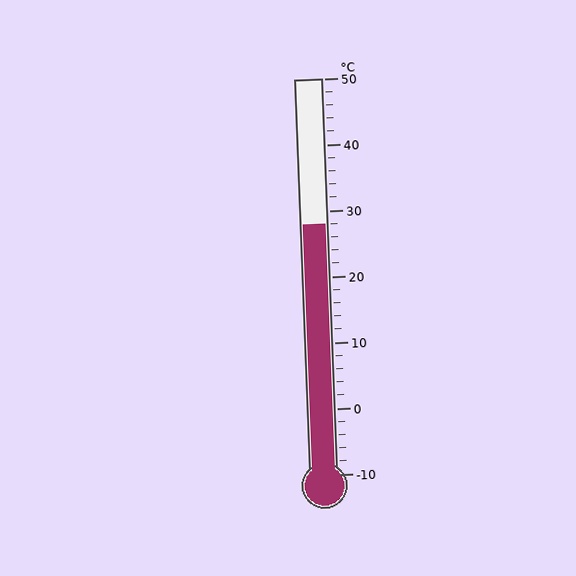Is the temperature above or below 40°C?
The temperature is below 40°C.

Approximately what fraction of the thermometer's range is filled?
The thermometer is filled to approximately 65% of its range.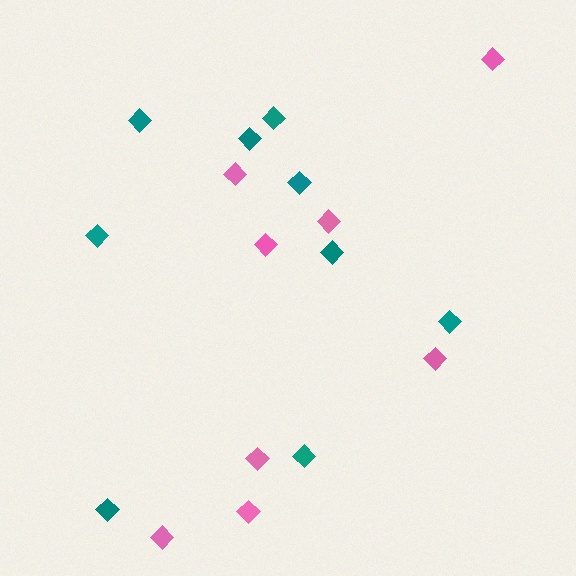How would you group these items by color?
There are 2 groups: one group of teal diamonds (9) and one group of pink diamonds (8).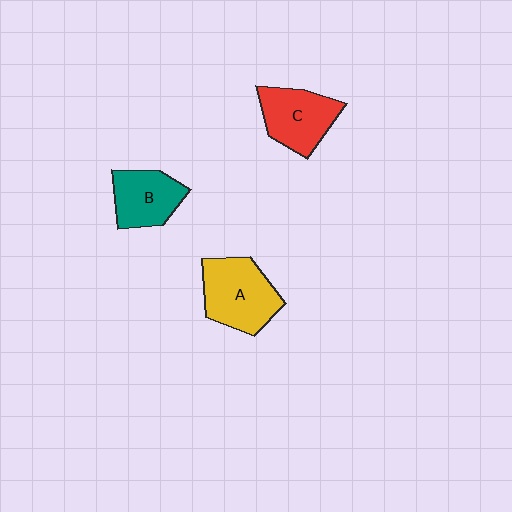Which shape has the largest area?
Shape A (yellow).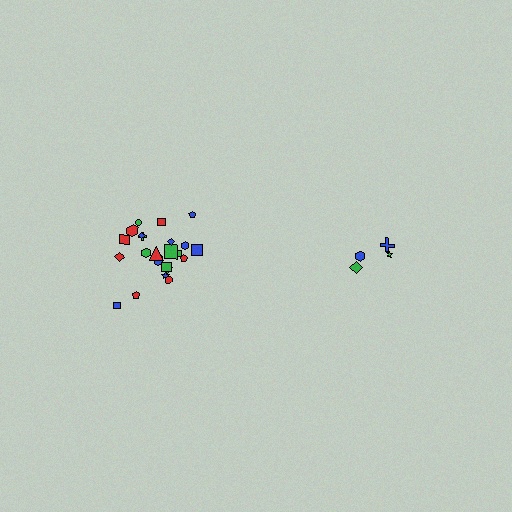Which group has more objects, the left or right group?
The left group.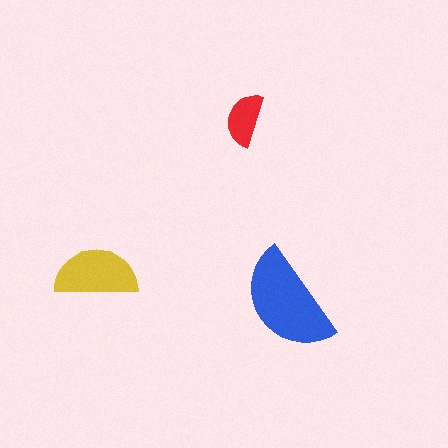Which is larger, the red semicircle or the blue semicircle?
The blue one.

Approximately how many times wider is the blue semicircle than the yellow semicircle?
About 1.5 times wider.